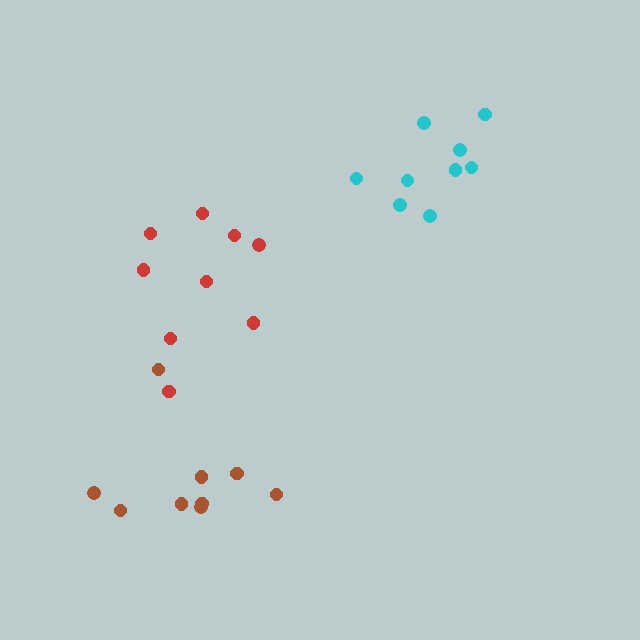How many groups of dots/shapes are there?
There are 3 groups.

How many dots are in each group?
Group 1: 9 dots, Group 2: 9 dots, Group 3: 9 dots (27 total).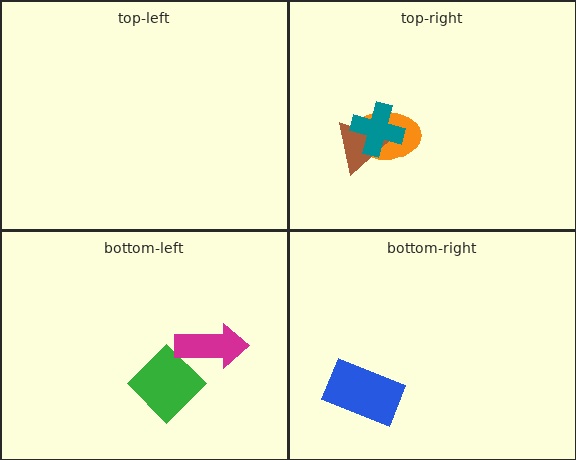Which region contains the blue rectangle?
The bottom-right region.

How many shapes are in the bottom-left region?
2.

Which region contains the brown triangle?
The top-right region.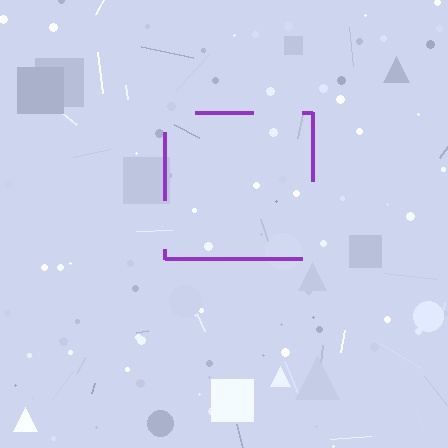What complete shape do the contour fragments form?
The contour fragments form a square.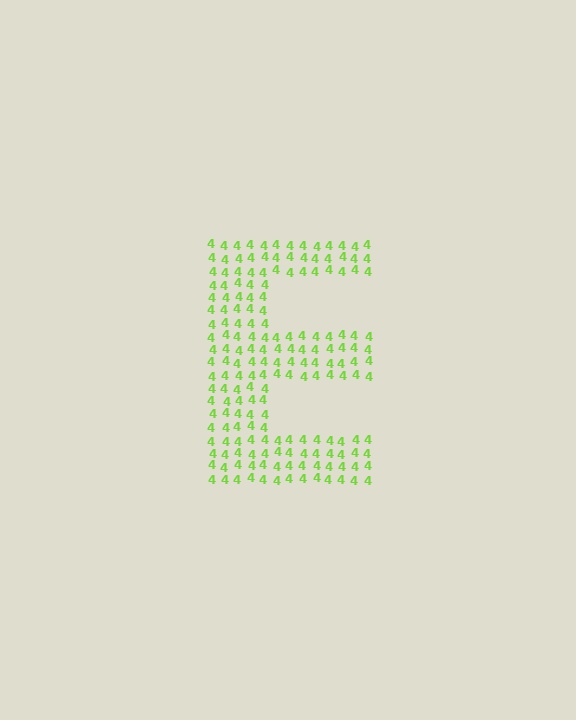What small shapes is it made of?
It is made of small digit 4's.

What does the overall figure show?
The overall figure shows the letter E.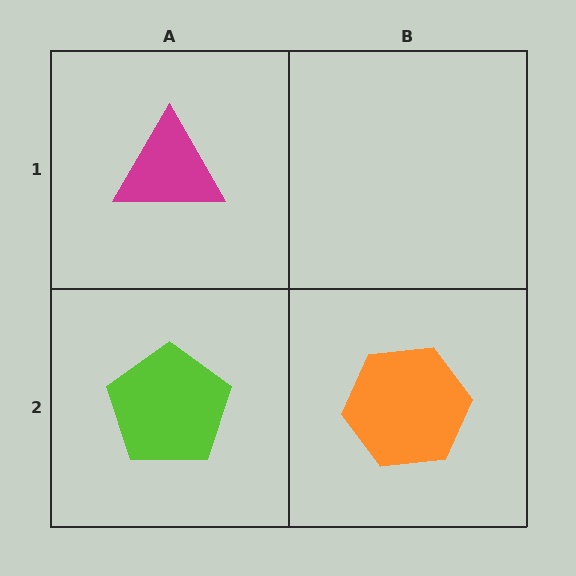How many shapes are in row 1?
1 shape.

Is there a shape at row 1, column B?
No, that cell is empty.